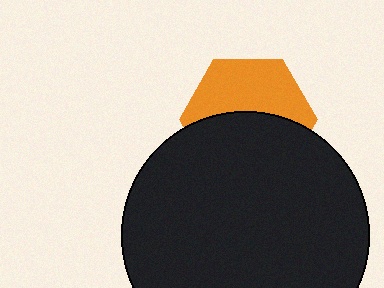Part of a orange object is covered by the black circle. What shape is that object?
It is a hexagon.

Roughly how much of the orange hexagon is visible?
About half of it is visible (roughly 48%).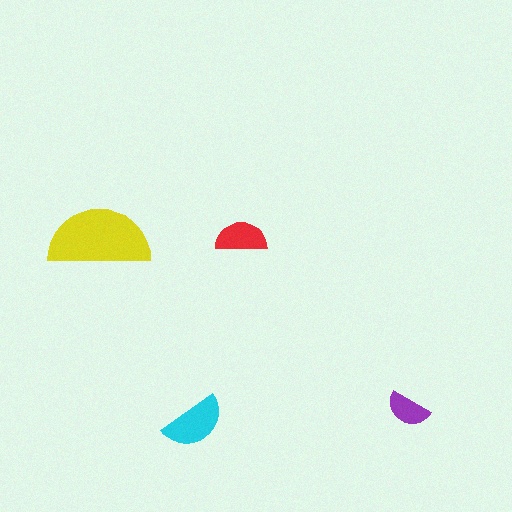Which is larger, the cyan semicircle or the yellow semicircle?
The yellow one.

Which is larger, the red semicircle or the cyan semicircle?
The cyan one.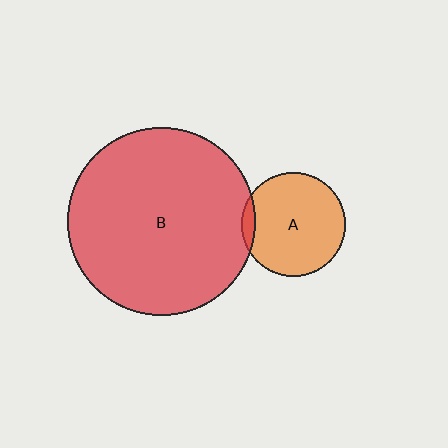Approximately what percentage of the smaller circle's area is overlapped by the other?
Approximately 5%.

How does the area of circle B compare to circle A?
Approximately 3.3 times.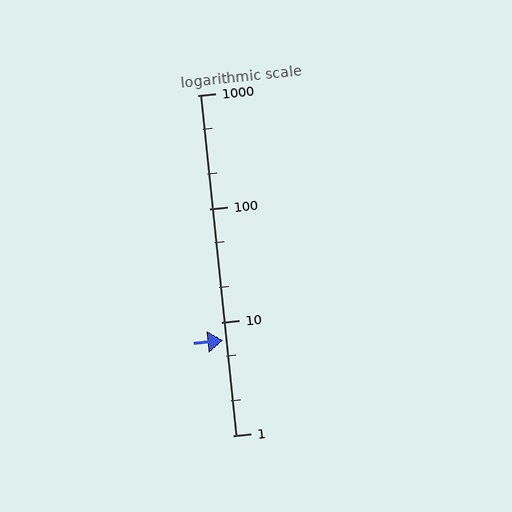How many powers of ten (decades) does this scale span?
The scale spans 3 decades, from 1 to 1000.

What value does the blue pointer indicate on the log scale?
The pointer indicates approximately 6.9.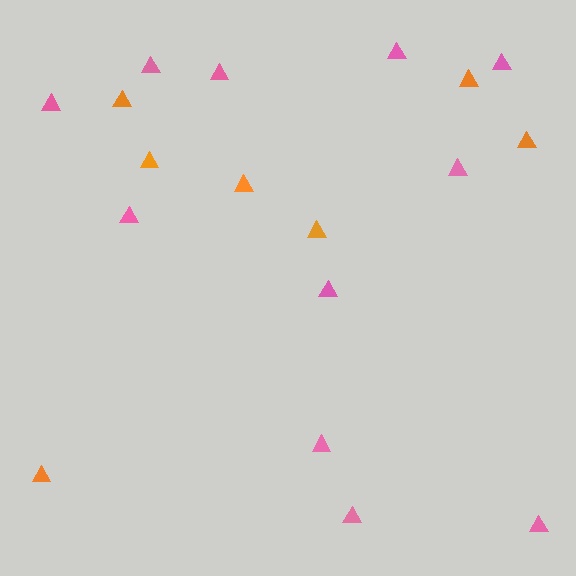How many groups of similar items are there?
There are 2 groups: one group of orange triangles (7) and one group of pink triangles (11).